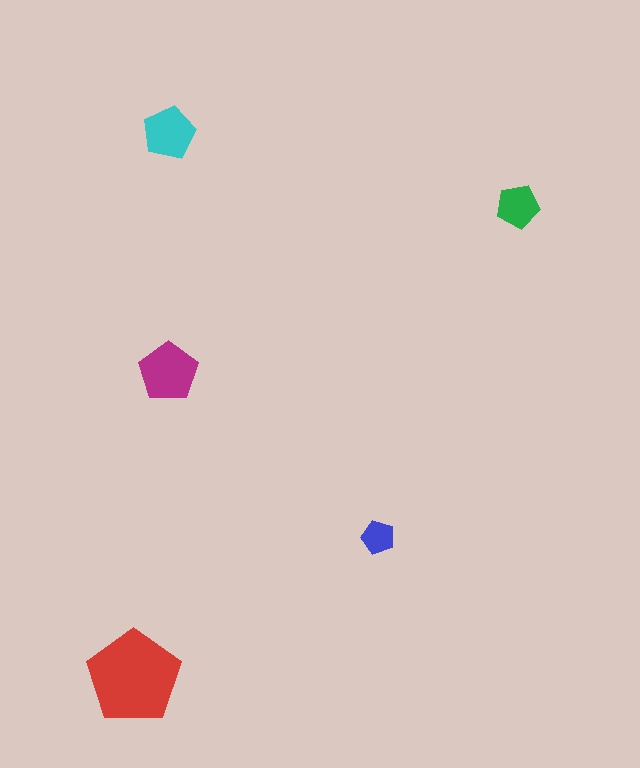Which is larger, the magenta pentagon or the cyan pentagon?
The magenta one.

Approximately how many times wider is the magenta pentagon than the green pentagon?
About 1.5 times wider.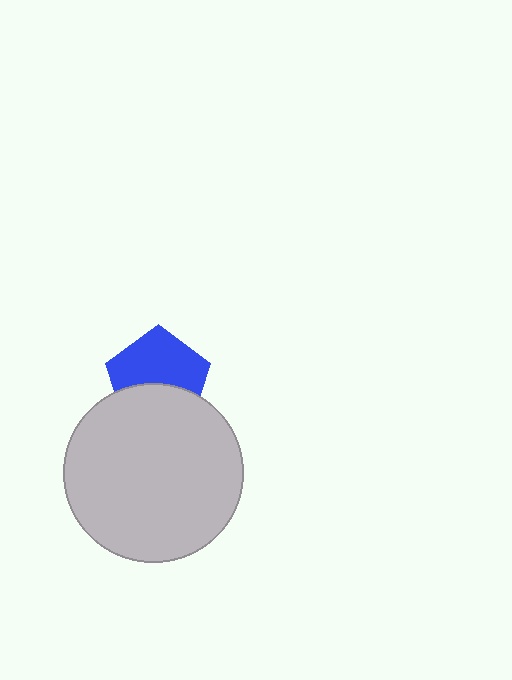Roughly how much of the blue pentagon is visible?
About half of it is visible (roughly 59%).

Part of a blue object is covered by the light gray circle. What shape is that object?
It is a pentagon.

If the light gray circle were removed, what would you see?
You would see the complete blue pentagon.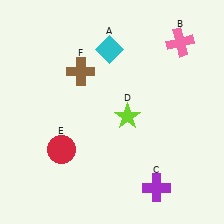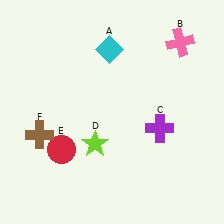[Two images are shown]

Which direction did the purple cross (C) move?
The purple cross (C) moved up.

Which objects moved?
The objects that moved are: the purple cross (C), the lime star (D), the brown cross (F).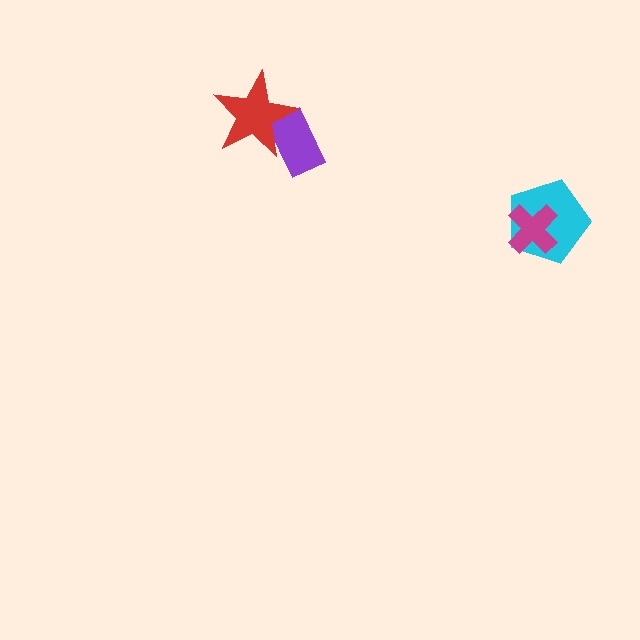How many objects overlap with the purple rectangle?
1 object overlaps with the purple rectangle.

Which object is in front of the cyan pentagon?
The magenta cross is in front of the cyan pentagon.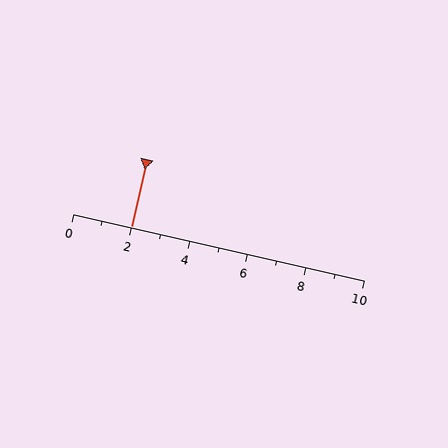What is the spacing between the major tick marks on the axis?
The major ticks are spaced 2 apart.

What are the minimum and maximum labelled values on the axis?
The axis runs from 0 to 10.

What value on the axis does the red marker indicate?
The marker indicates approximately 2.